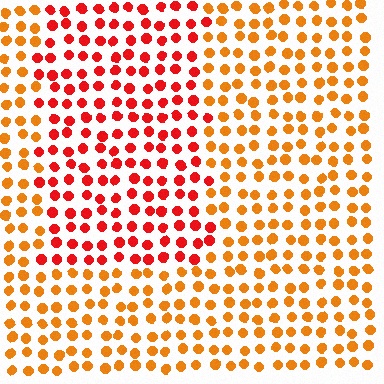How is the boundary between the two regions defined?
The boundary is defined purely by a slight shift in hue (about 33 degrees). Spacing, size, and orientation are identical on both sides.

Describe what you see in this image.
The image is filled with small orange elements in a uniform arrangement. A rectangle-shaped region is visible where the elements are tinted to a slightly different hue, forming a subtle color boundary.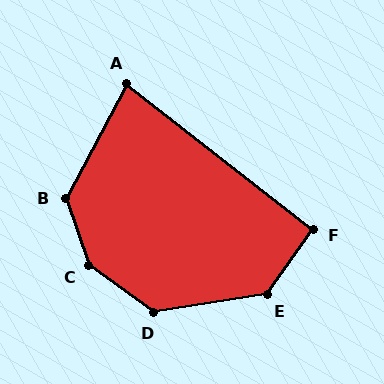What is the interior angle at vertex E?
Approximately 135 degrees (obtuse).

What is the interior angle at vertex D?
Approximately 134 degrees (obtuse).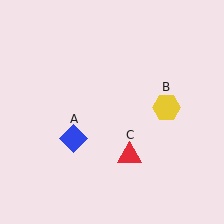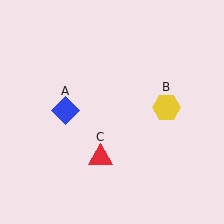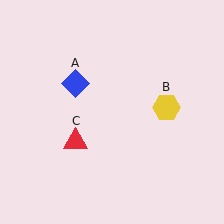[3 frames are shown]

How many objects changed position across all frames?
2 objects changed position: blue diamond (object A), red triangle (object C).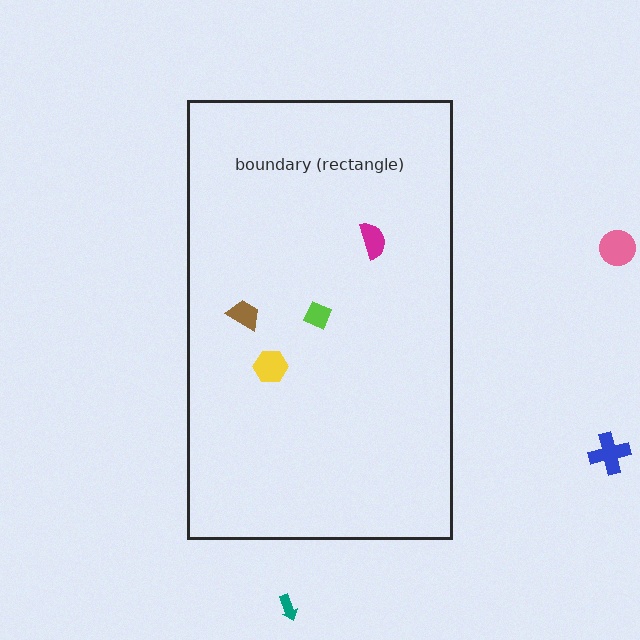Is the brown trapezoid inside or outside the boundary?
Inside.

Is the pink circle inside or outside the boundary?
Outside.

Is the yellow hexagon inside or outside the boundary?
Inside.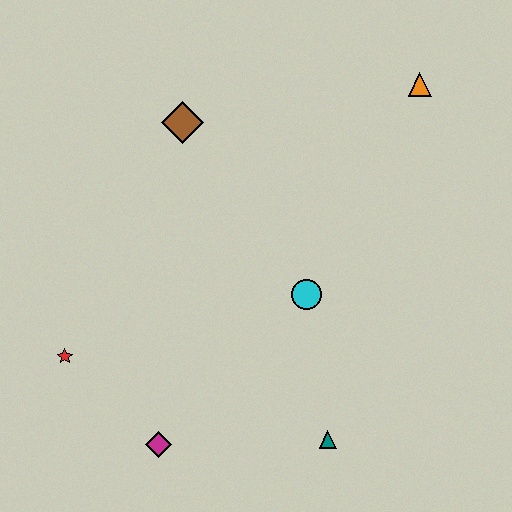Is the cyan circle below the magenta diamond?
No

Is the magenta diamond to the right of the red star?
Yes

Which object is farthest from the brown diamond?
The teal triangle is farthest from the brown diamond.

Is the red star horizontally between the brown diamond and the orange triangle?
No